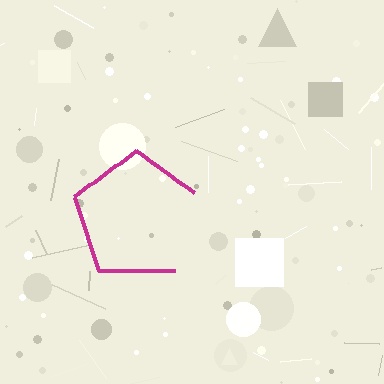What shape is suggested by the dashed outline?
The dashed outline suggests a pentagon.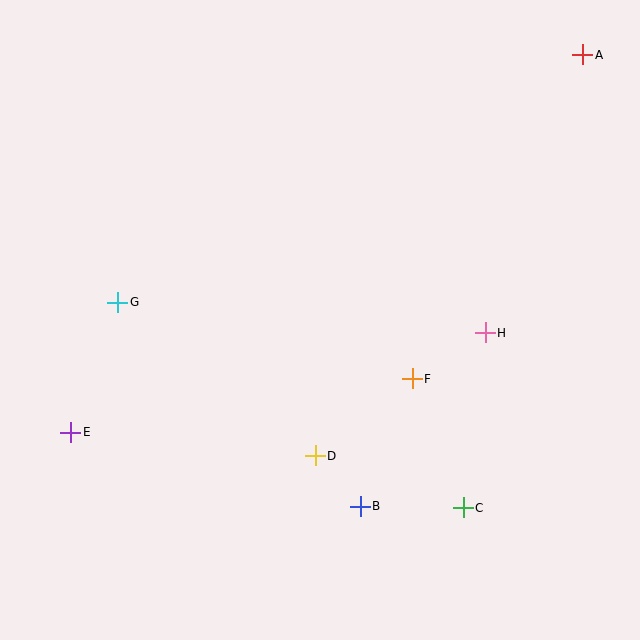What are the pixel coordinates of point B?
Point B is at (360, 506).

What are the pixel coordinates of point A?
Point A is at (583, 55).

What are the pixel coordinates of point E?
Point E is at (71, 432).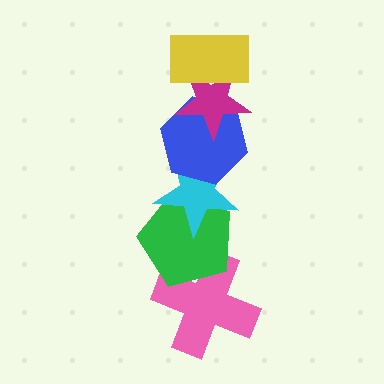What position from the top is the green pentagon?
The green pentagon is 5th from the top.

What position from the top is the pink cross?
The pink cross is 6th from the top.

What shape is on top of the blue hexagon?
The magenta star is on top of the blue hexagon.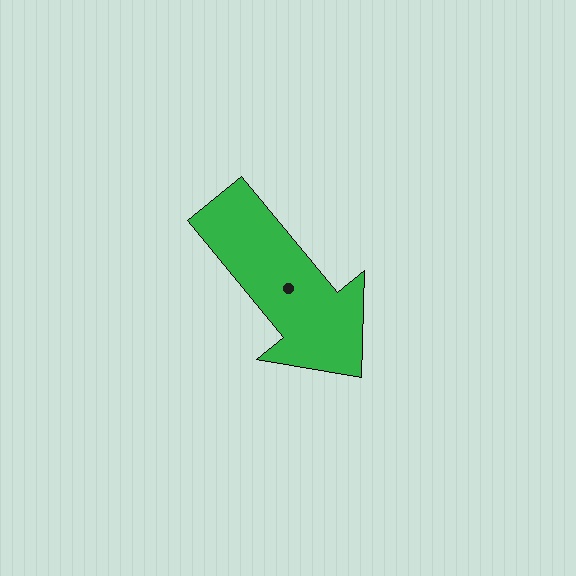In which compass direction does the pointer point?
Southeast.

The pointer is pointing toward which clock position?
Roughly 5 o'clock.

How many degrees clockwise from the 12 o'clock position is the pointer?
Approximately 141 degrees.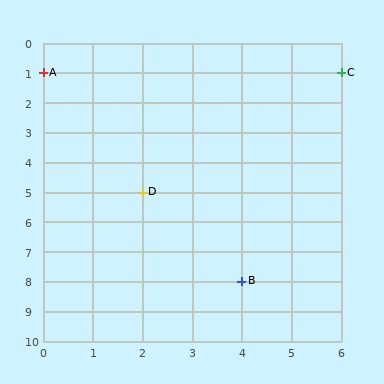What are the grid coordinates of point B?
Point B is at grid coordinates (4, 8).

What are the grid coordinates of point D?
Point D is at grid coordinates (2, 5).